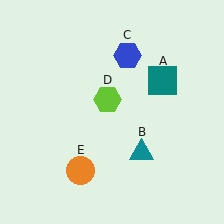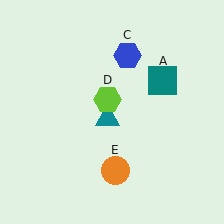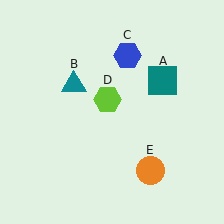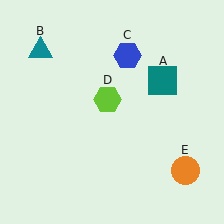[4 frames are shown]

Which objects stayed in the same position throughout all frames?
Teal square (object A) and blue hexagon (object C) and lime hexagon (object D) remained stationary.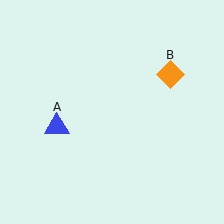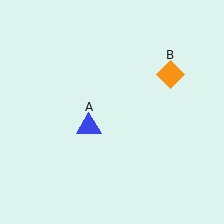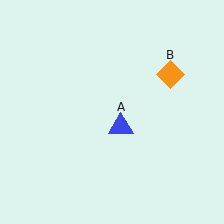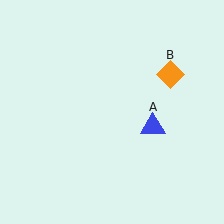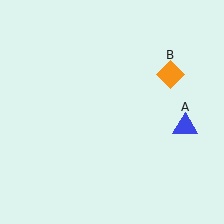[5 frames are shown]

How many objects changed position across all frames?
1 object changed position: blue triangle (object A).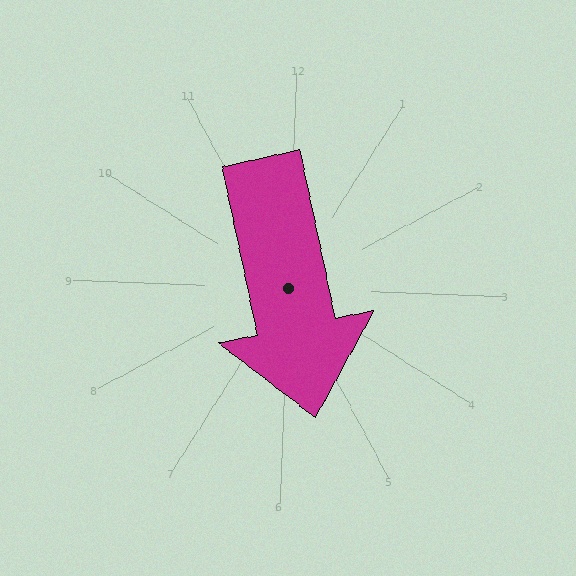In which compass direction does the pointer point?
South.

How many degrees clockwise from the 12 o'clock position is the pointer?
Approximately 166 degrees.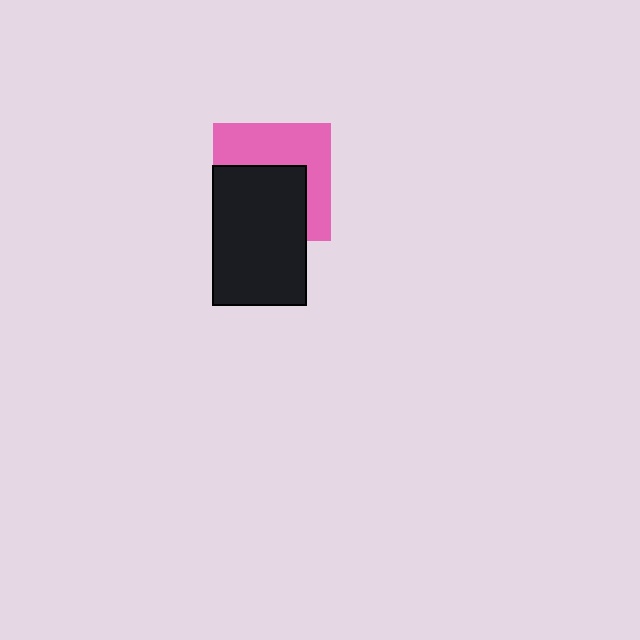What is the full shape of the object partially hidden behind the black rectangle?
The partially hidden object is a pink square.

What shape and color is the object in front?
The object in front is a black rectangle.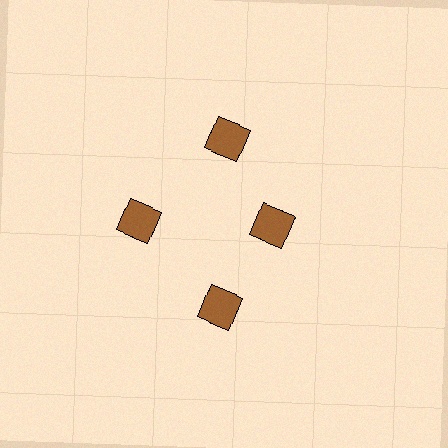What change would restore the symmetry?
The symmetry would be restored by moving it outward, back onto the ring so that all 4 diamonds sit at equal angles and equal distance from the center.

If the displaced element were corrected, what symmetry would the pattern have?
It would have 4-fold rotational symmetry — the pattern would map onto itself every 90 degrees.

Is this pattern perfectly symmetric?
No. The 4 brown diamonds are arranged in a ring, but one element near the 3 o'clock position is pulled inward toward the center, breaking the 4-fold rotational symmetry.